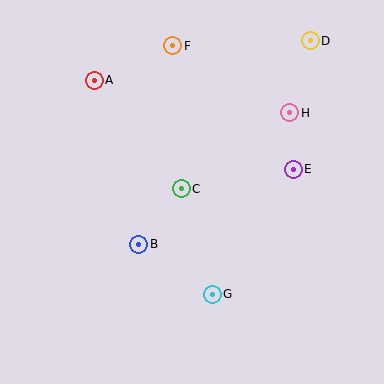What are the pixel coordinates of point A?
Point A is at (94, 80).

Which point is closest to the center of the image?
Point C at (181, 189) is closest to the center.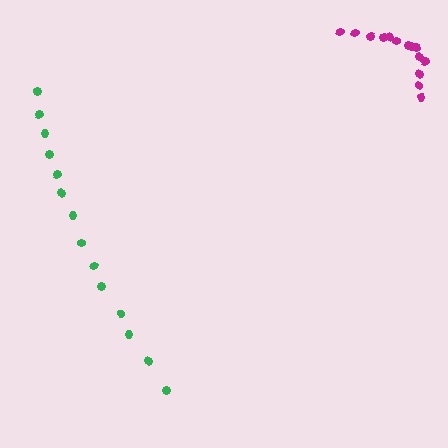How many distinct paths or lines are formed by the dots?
There are 2 distinct paths.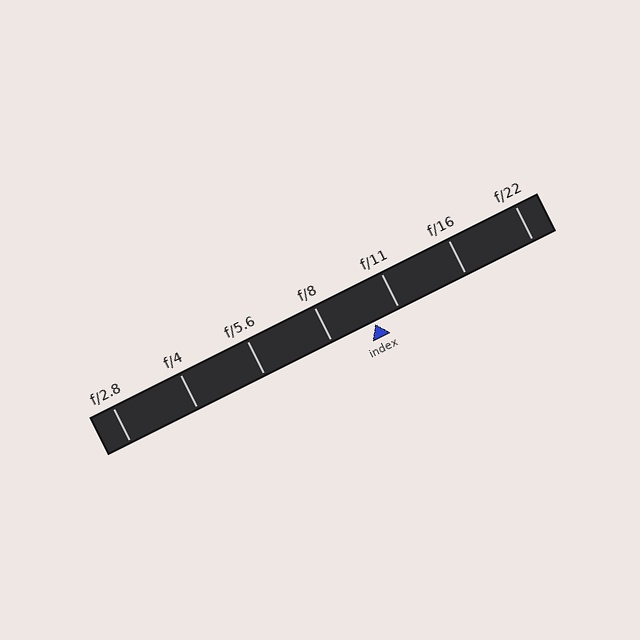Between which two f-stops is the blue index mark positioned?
The index mark is between f/8 and f/11.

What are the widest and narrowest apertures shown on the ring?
The widest aperture shown is f/2.8 and the narrowest is f/22.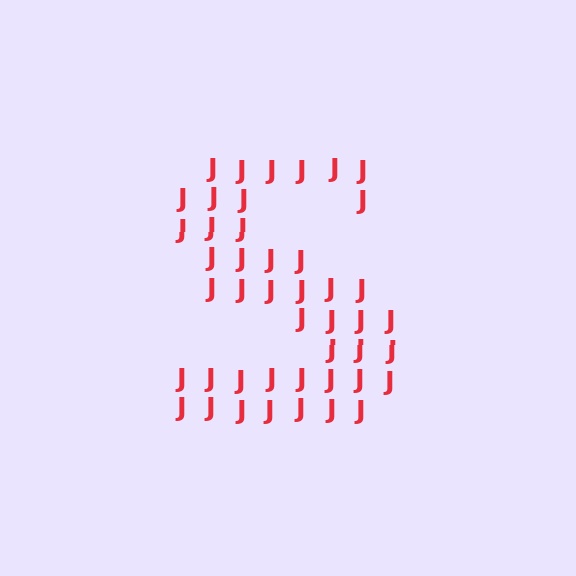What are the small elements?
The small elements are letter J's.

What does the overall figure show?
The overall figure shows the letter S.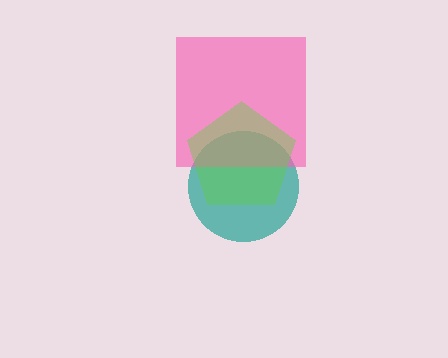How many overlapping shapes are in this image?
There are 3 overlapping shapes in the image.